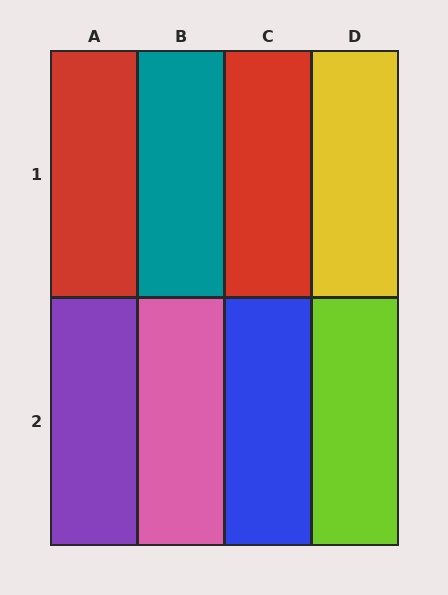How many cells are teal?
1 cell is teal.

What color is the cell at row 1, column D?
Yellow.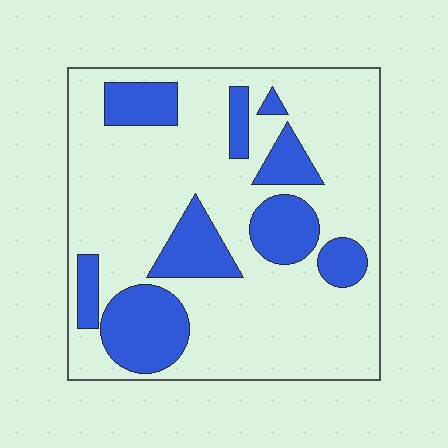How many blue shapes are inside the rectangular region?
9.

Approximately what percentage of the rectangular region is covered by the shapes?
Approximately 25%.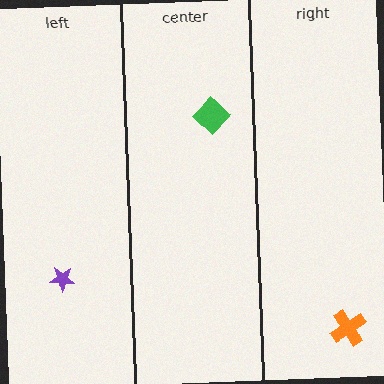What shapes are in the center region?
The green diamond.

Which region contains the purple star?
The left region.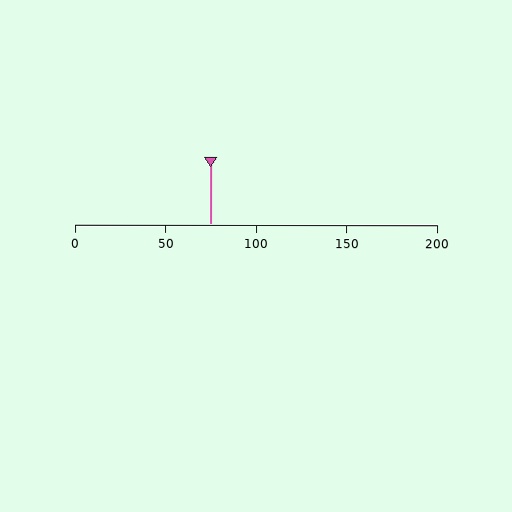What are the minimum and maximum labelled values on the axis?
The axis runs from 0 to 200.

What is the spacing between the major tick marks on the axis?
The major ticks are spaced 50 apart.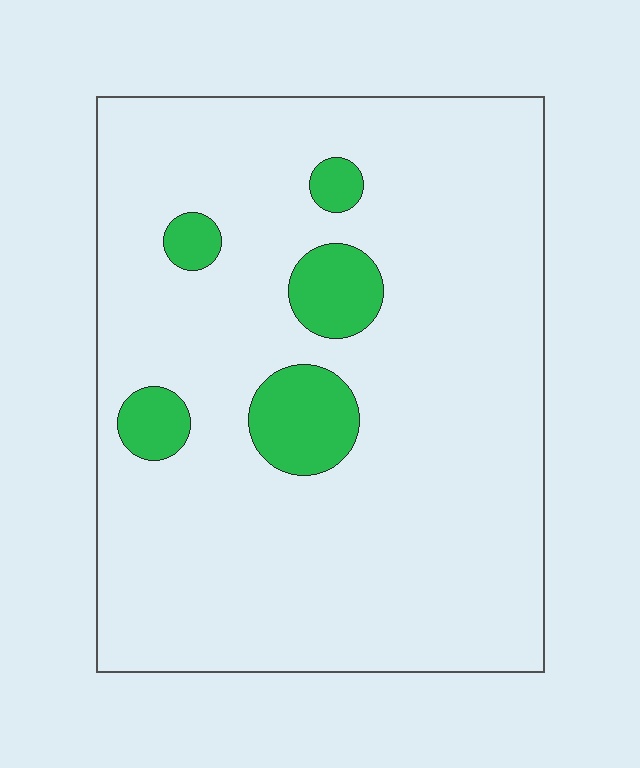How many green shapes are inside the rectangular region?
5.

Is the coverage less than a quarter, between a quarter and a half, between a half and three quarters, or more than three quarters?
Less than a quarter.